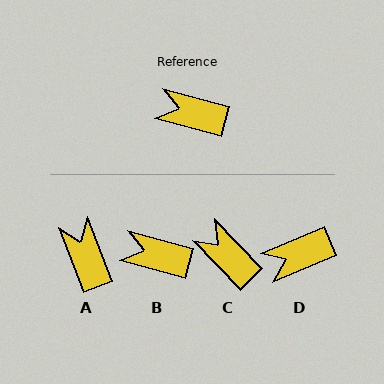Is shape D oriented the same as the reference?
No, it is off by about 38 degrees.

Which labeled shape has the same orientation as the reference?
B.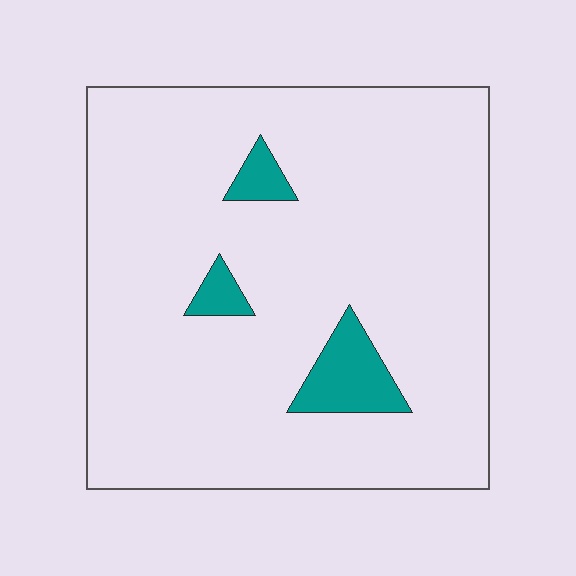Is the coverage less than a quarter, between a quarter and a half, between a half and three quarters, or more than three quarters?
Less than a quarter.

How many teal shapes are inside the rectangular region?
3.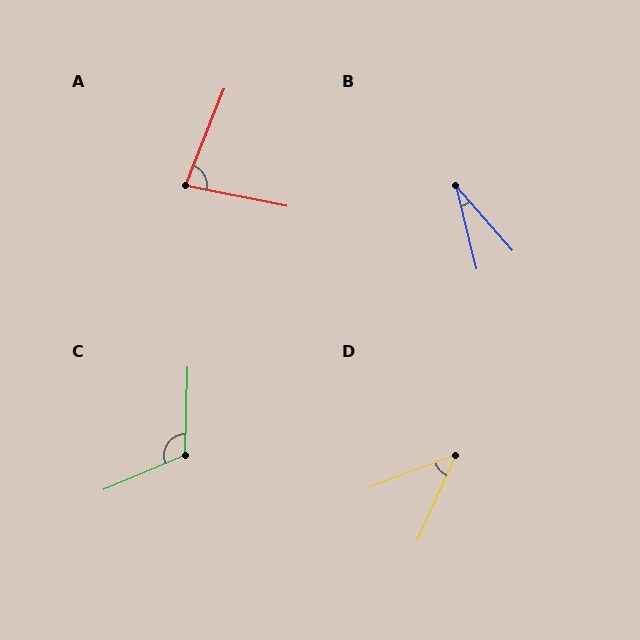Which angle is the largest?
C, at approximately 115 degrees.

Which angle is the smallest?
B, at approximately 27 degrees.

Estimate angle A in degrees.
Approximately 79 degrees.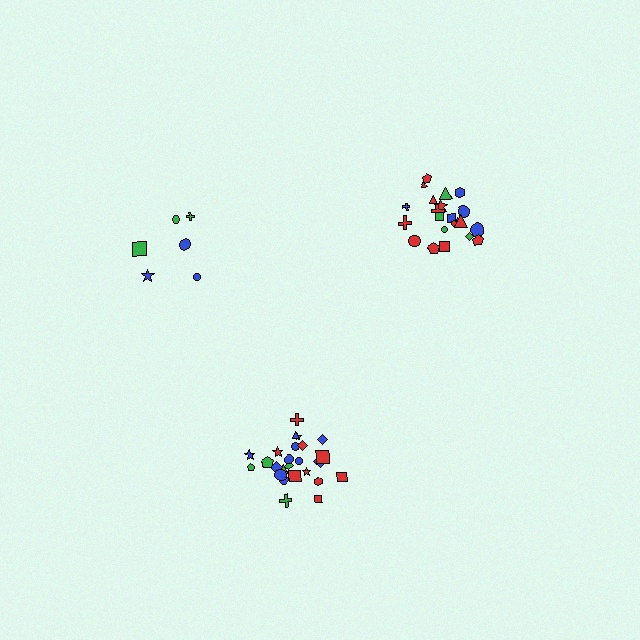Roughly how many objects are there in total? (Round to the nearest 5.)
Roughly 55 objects in total.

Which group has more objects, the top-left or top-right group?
The top-right group.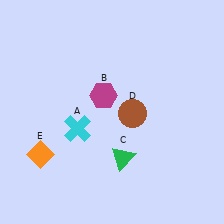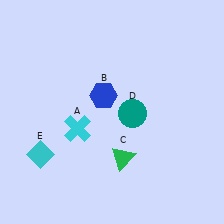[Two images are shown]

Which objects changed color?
B changed from magenta to blue. D changed from brown to teal. E changed from orange to cyan.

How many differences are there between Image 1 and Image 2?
There are 3 differences between the two images.